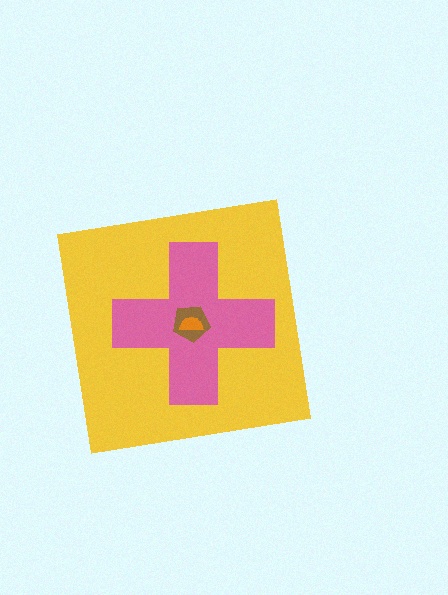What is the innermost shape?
The orange semicircle.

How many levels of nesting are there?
4.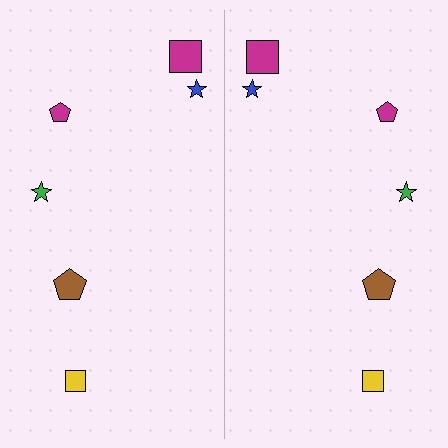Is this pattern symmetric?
Yes, this pattern has bilateral (reflection) symmetry.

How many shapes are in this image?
There are 12 shapes in this image.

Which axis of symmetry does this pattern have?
The pattern has a vertical axis of symmetry running through the center of the image.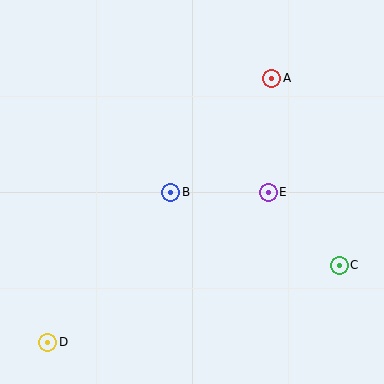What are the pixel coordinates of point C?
Point C is at (339, 265).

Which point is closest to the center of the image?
Point B at (171, 192) is closest to the center.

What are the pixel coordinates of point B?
Point B is at (171, 192).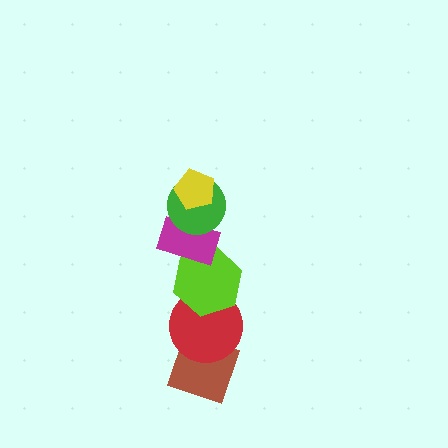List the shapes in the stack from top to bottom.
From top to bottom: the yellow pentagon, the green circle, the magenta rectangle, the lime hexagon, the red circle, the brown diamond.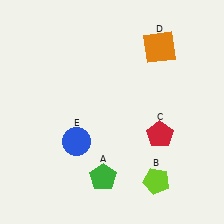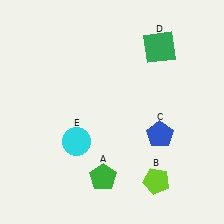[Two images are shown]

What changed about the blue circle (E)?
In Image 1, E is blue. In Image 2, it changed to cyan.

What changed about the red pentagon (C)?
In Image 1, C is red. In Image 2, it changed to blue.